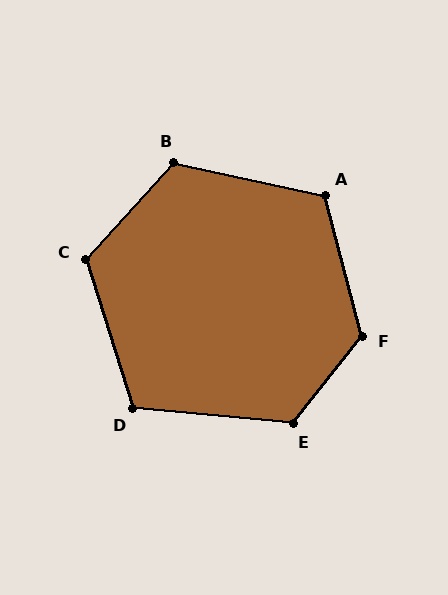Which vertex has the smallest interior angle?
D, at approximately 113 degrees.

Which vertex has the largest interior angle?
F, at approximately 127 degrees.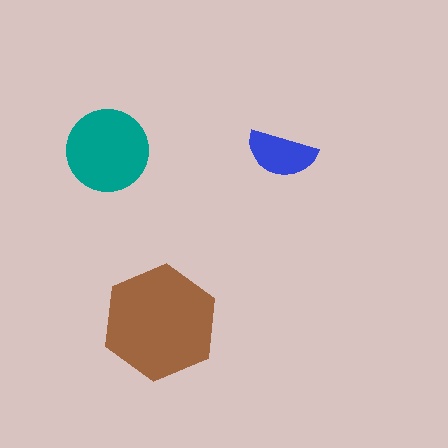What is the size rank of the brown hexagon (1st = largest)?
1st.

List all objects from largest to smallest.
The brown hexagon, the teal circle, the blue semicircle.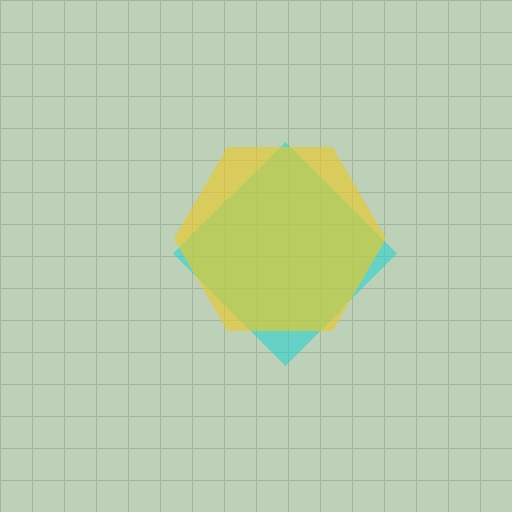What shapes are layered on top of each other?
The layered shapes are: a cyan diamond, a yellow hexagon.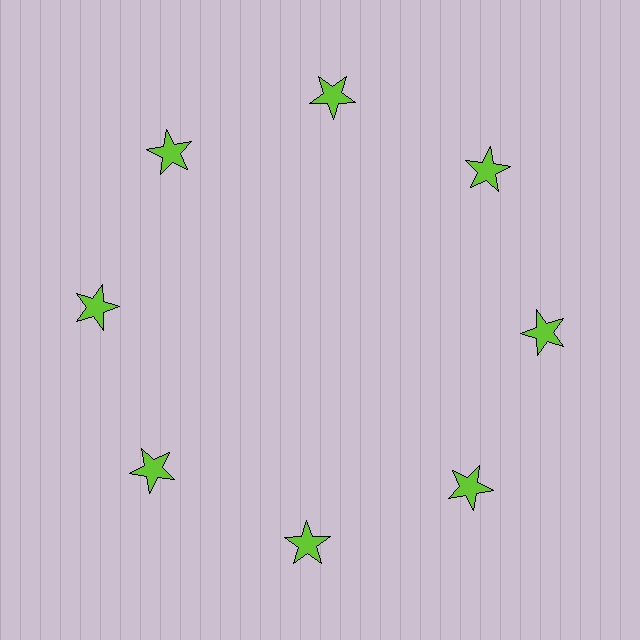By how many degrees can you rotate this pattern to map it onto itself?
The pattern maps onto itself every 45 degrees of rotation.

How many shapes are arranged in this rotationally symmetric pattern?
There are 8 shapes, arranged in 8 groups of 1.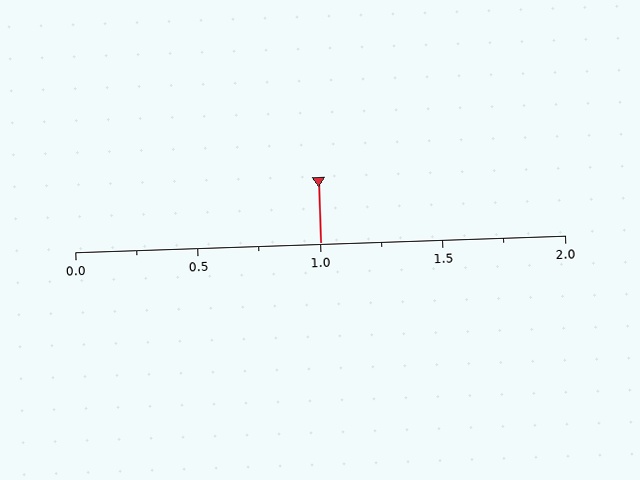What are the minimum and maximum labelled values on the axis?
The axis runs from 0.0 to 2.0.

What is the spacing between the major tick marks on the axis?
The major ticks are spaced 0.5 apart.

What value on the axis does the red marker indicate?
The marker indicates approximately 1.